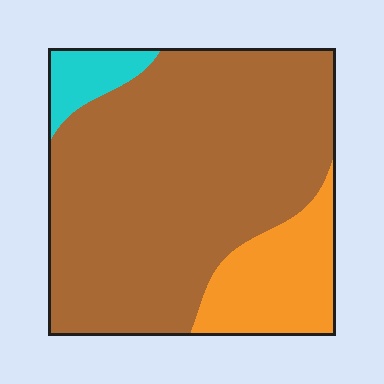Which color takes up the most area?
Brown, at roughly 75%.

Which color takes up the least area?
Cyan, at roughly 5%.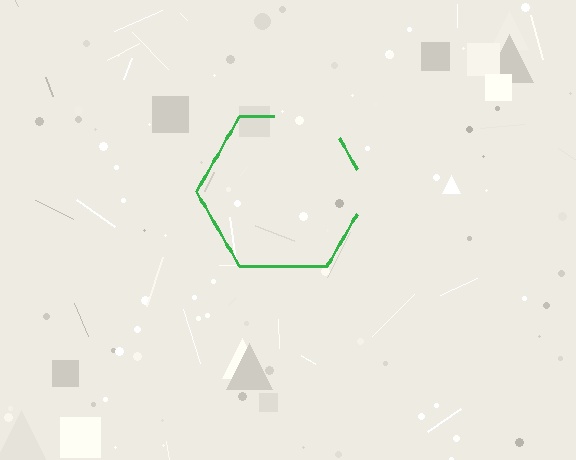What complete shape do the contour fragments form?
The contour fragments form a hexagon.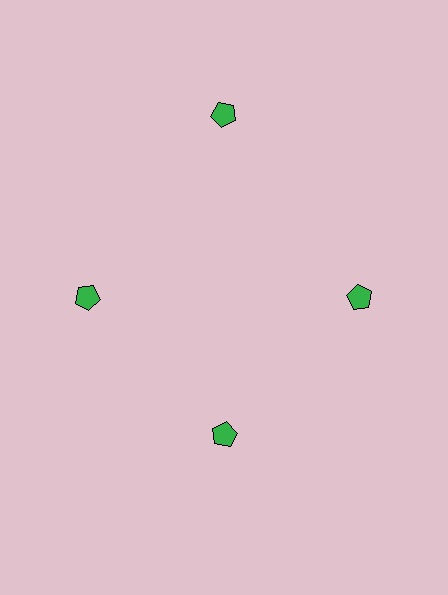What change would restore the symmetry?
The symmetry would be restored by moving it inward, back onto the ring so that all 4 pentagons sit at equal angles and equal distance from the center.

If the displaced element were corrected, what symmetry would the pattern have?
It would have 4-fold rotational symmetry — the pattern would map onto itself every 90 degrees.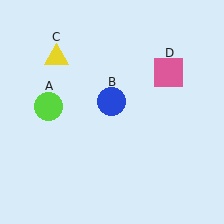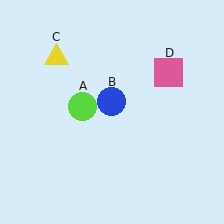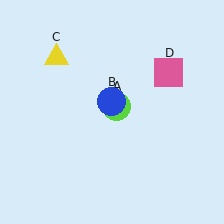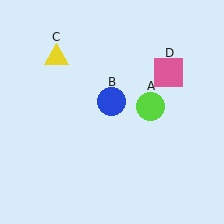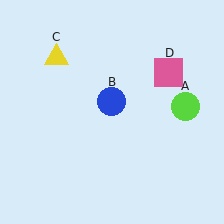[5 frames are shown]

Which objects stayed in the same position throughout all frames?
Blue circle (object B) and yellow triangle (object C) and pink square (object D) remained stationary.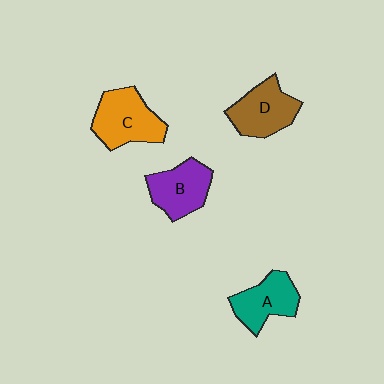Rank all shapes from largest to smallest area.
From largest to smallest: C (orange), D (brown), B (purple), A (teal).